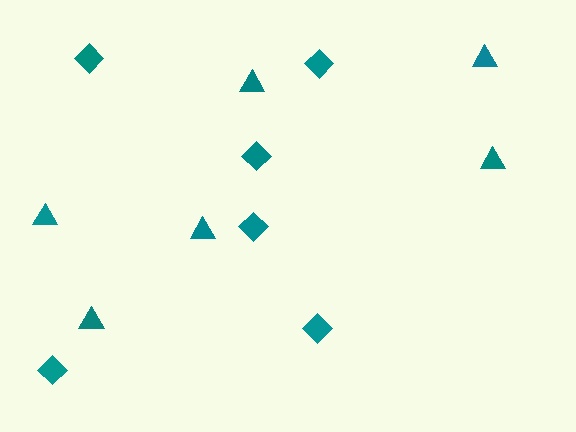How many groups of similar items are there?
There are 2 groups: one group of diamonds (6) and one group of triangles (6).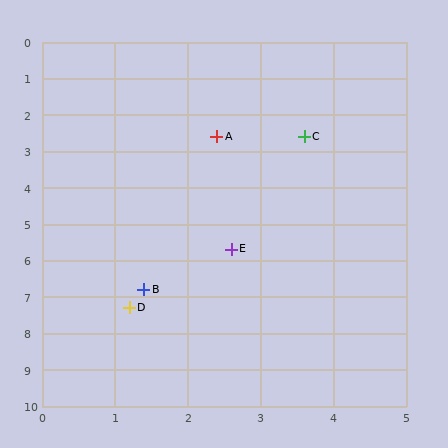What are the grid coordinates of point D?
Point D is at approximately (1.2, 7.3).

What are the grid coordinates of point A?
Point A is at approximately (2.4, 2.6).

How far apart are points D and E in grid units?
Points D and E are about 2.1 grid units apart.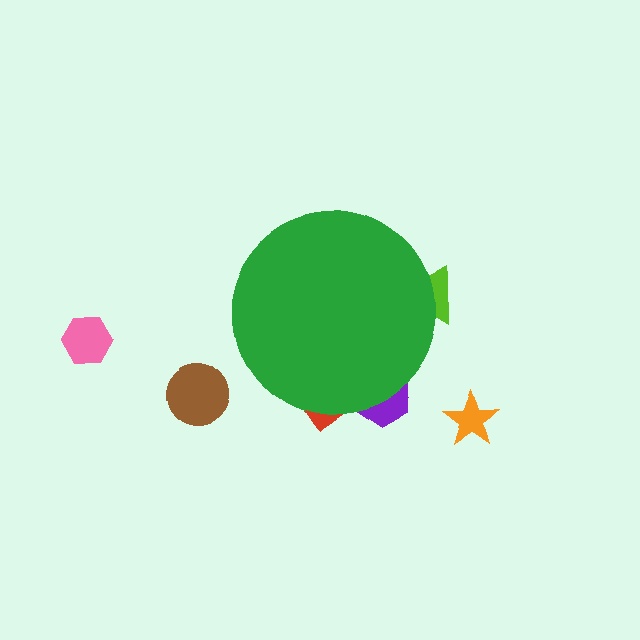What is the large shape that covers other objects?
A green circle.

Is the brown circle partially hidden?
No, the brown circle is fully visible.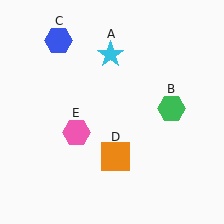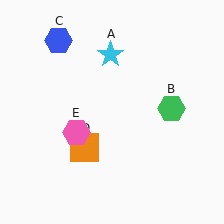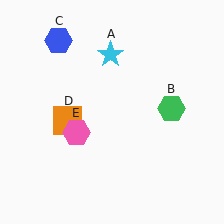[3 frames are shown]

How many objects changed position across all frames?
1 object changed position: orange square (object D).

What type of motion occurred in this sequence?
The orange square (object D) rotated clockwise around the center of the scene.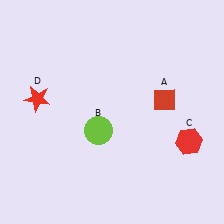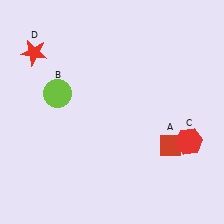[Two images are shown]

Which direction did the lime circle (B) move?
The lime circle (B) moved left.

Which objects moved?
The objects that moved are: the red diamond (A), the lime circle (B), the red star (D).